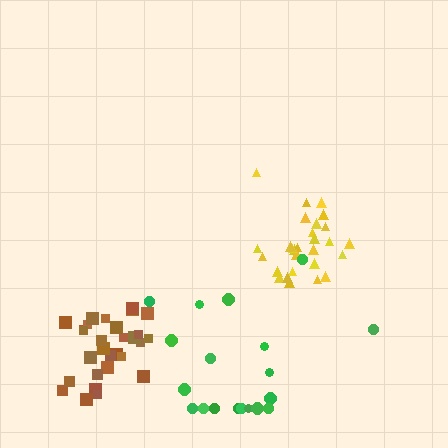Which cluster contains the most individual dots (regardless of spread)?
Brown (29).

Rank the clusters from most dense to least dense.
brown, yellow, green.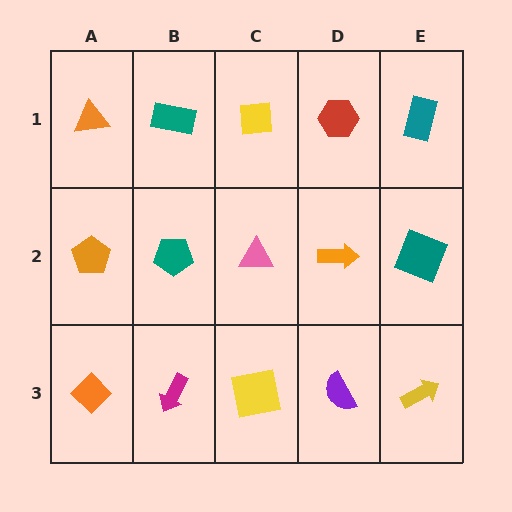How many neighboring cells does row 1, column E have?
2.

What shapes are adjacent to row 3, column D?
An orange arrow (row 2, column D), a yellow square (row 3, column C), a yellow arrow (row 3, column E).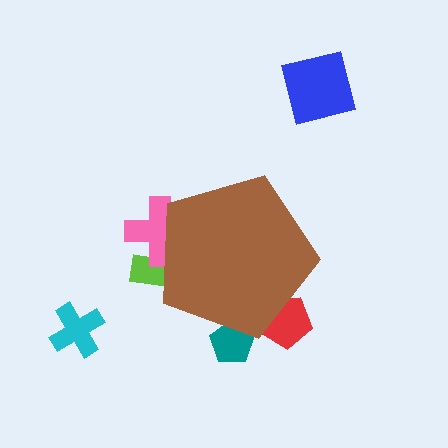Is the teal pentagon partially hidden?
Yes, the teal pentagon is partially hidden behind the brown pentagon.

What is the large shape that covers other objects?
A brown pentagon.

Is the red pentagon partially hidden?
Yes, the red pentagon is partially hidden behind the brown pentagon.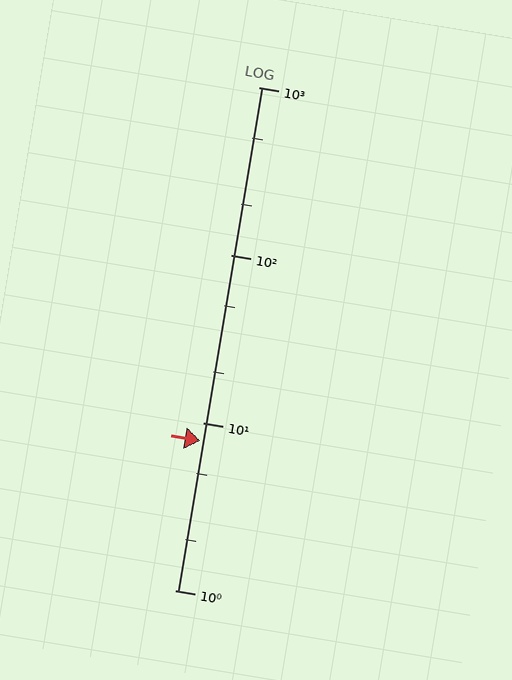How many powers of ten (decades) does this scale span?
The scale spans 3 decades, from 1 to 1000.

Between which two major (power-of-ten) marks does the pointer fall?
The pointer is between 1 and 10.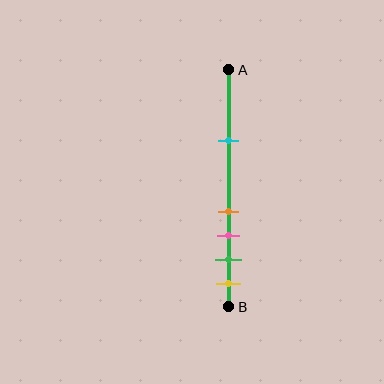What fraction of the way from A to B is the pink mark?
The pink mark is approximately 70% (0.7) of the way from A to B.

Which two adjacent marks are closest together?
The orange and pink marks are the closest adjacent pair.